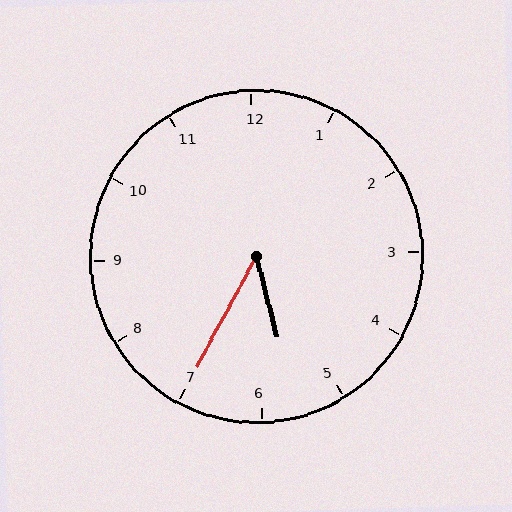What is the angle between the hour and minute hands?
Approximately 42 degrees.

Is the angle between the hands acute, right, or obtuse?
It is acute.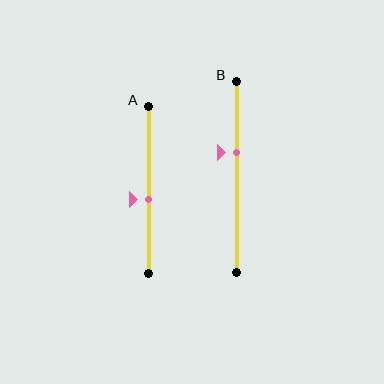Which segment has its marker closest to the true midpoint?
Segment A has its marker closest to the true midpoint.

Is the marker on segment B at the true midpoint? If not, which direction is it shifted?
No, the marker on segment B is shifted upward by about 13% of the segment length.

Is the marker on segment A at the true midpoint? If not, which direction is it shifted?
No, the marker on segment A is shifted downward by about 6% of the segment length.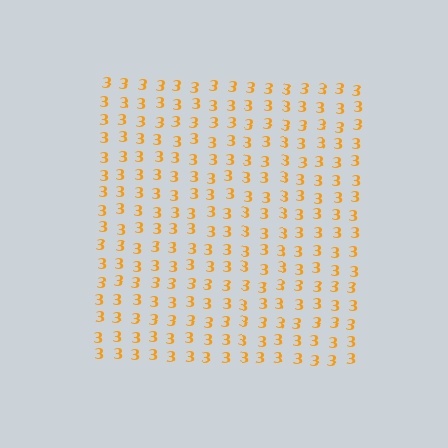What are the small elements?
The small elements are digit 3's.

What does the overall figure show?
The overall figure shows a square.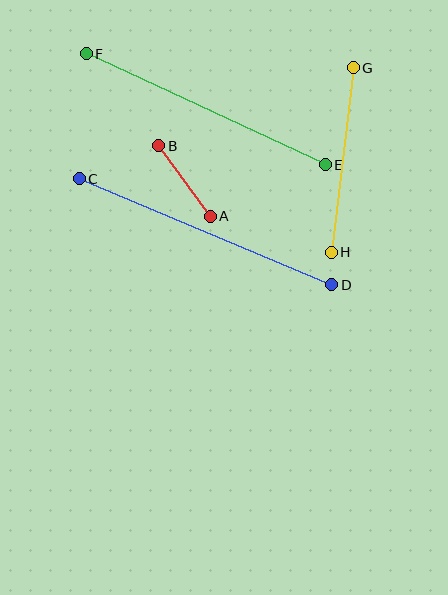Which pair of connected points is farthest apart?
Points C and D are farthest apart.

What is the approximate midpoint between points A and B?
The midpoint is at approximately (184, 181) pixels.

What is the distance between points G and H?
The distance is approximately 186 pixels.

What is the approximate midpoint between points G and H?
The midpoint is at approximately (342, 160) pixels.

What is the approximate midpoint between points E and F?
The midpoint is at approximately (206, 109) pixels.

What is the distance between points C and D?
The distance is approximately 274 pixels.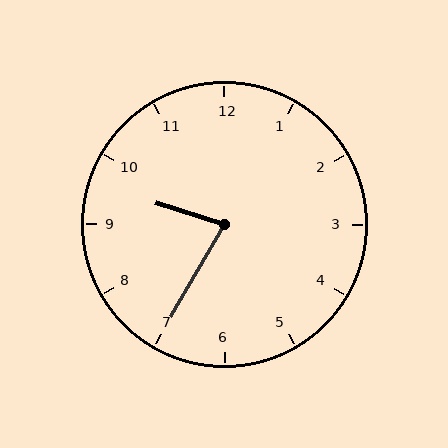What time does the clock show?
9:35.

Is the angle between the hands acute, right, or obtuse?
It is acute.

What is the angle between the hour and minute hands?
Approximately 78 degrees.